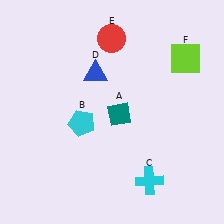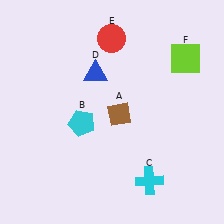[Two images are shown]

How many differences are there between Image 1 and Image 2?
There is 1 difference between the two images.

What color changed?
The diamond (A) changed from teal in Image 1 to brown in Image 2.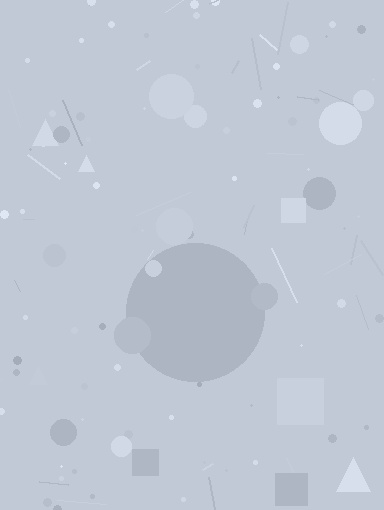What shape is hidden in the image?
A circle is hidden in the image.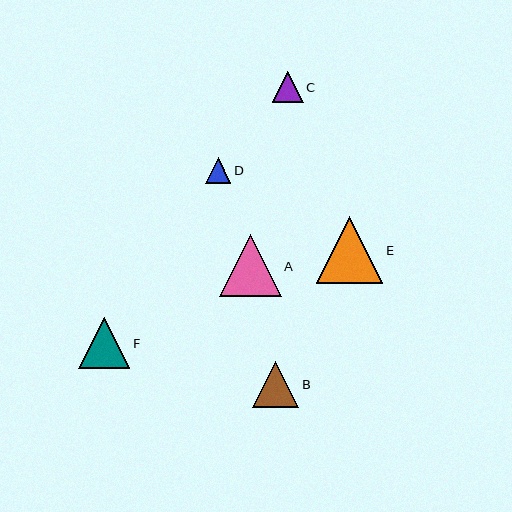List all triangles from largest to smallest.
From largest to smallest: E, A, F, B, C, D.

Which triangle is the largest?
Triangle E is the largest with a size of approximately 66 pixels.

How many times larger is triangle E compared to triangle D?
Triangle E is approximately 2.6 times the size of triangle D.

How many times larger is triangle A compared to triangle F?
Triangle A is approximately 1.2 times the size of triangle F.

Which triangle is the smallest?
Triangle D is the smallest with a size of approximately 25 pixels.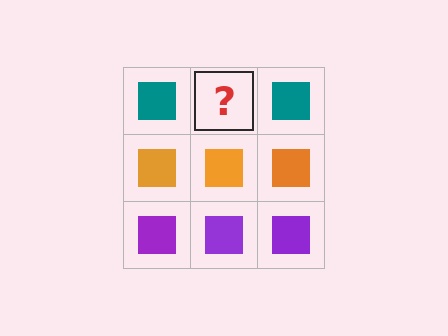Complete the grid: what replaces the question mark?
The question mark should be replaced with a teal square.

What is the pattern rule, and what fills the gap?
The rule is that each row has a consistent color. The gap should be filled with a teal square.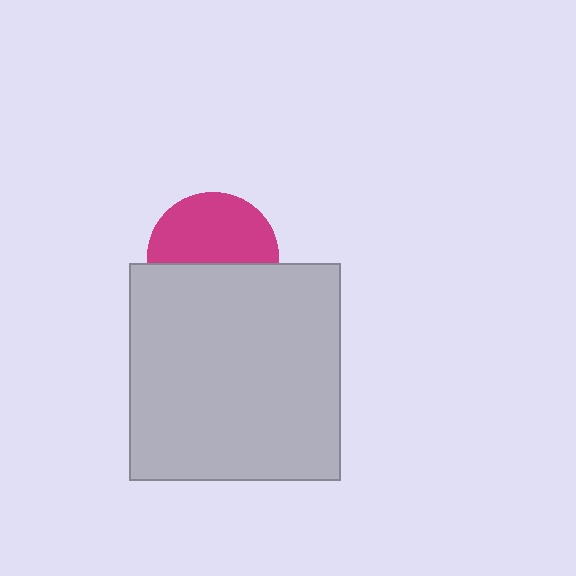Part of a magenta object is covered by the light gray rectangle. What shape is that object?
It is a circle.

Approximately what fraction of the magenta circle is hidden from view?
Roughly 44% of the magenta circle is hidden behind the light gray rectangle.